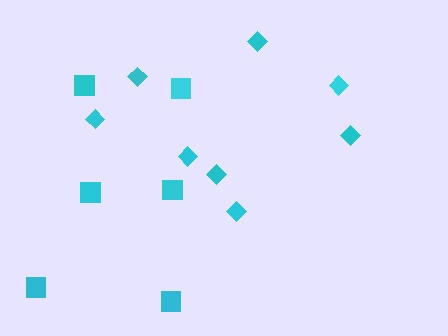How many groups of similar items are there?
There are 2 groups: one group of squares (6) and one group of diamonds (8).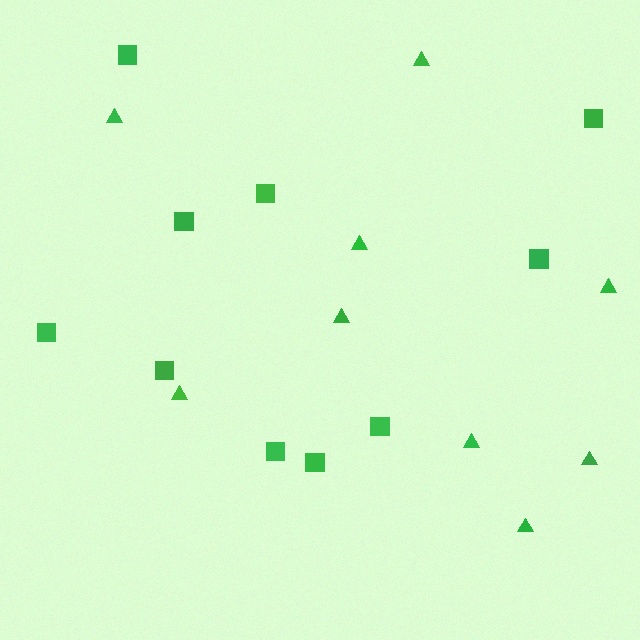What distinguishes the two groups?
There are 2 groups: one group of squares (10) and one group of triangles (9).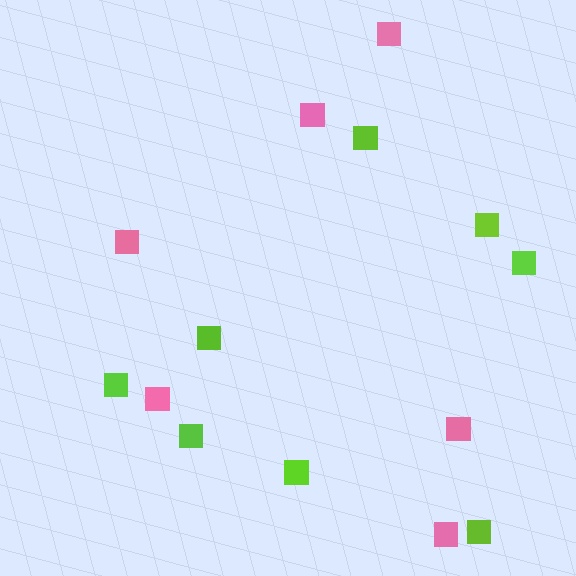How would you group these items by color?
There are 2 groups: one group of pink squares (6) and one group of lime squares (8).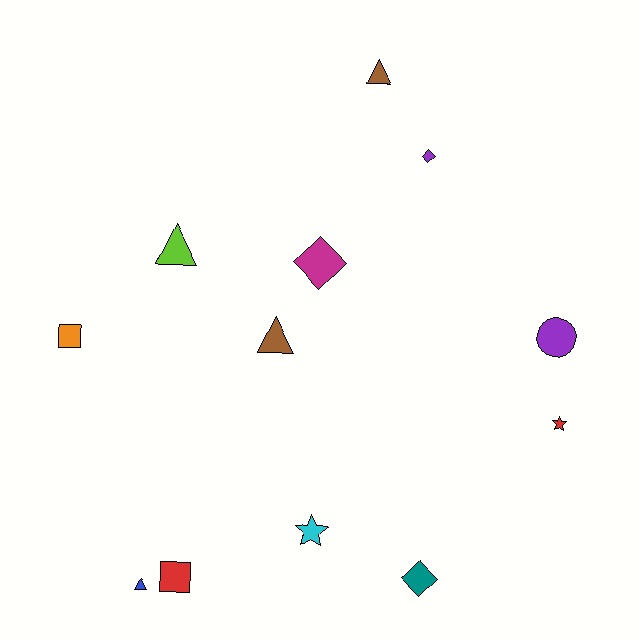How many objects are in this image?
There are 12 objects.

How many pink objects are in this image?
There are no pink objects.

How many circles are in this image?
There is 1 circle.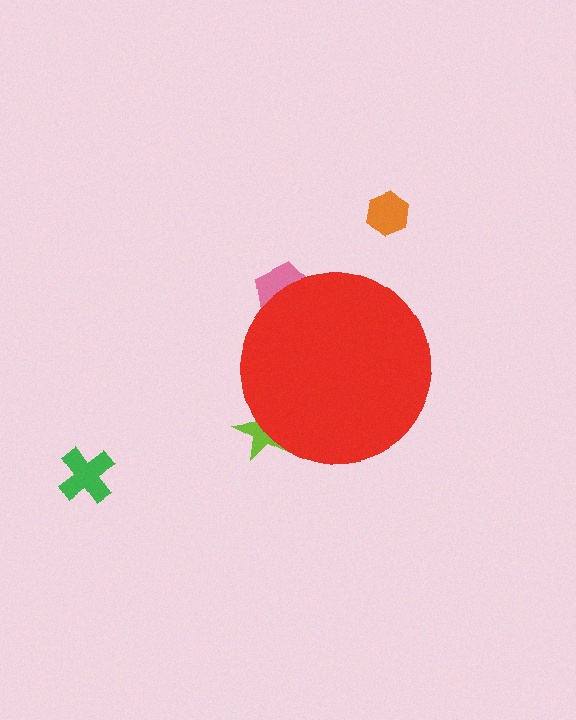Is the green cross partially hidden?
No, the green cross is fully visible.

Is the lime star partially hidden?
Yes, the lime star is partially hidden behind the red circle.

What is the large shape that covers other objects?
A red circle.